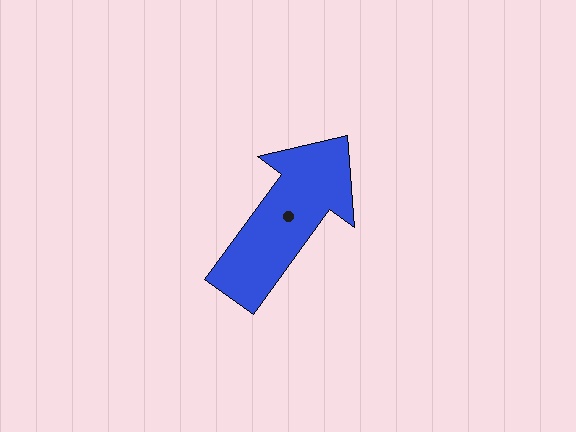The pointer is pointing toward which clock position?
Roughly 1 o'clock.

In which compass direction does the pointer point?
Northeast.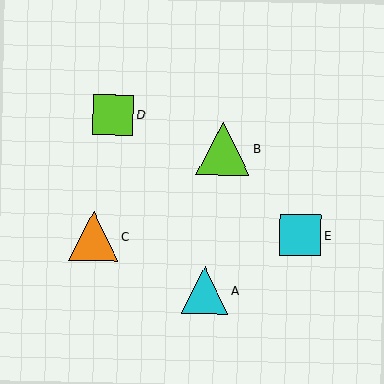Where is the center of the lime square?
The center of the lime square is at (113, 115).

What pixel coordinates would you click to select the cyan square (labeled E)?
Click at (300, 235) to select the cyan square E.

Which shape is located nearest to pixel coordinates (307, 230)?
The cyan square (labeled E) at (300, 235) is nearest to that location.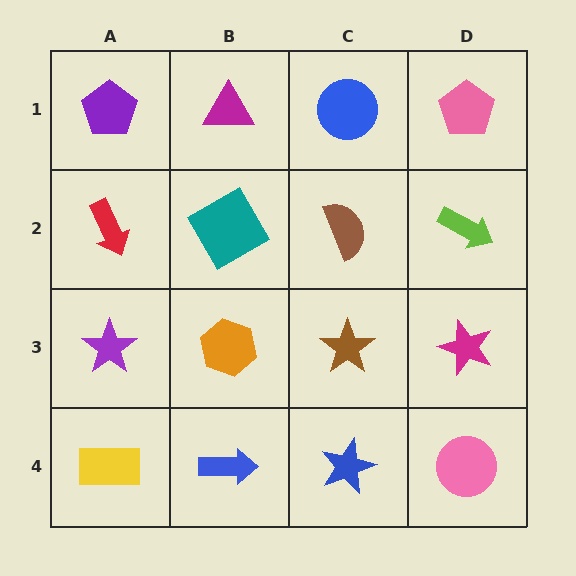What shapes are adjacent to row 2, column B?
A magenta triangle (row 1, column B), an orange hexagon (row 3, column B), a red arrow (row 2, column A), a brown semicircle (row 2, column C).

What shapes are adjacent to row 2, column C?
A blue circle (row 1, column C), a brown star (row 3, column C), a teal square (row 2, column B), a lime arrow (row 2, column D).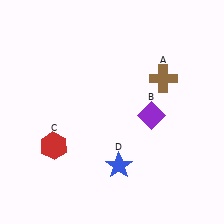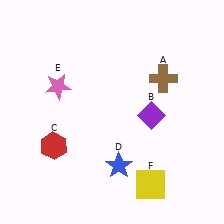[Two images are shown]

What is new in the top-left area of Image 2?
A pink star (E) was added in the top-left area of Image 2.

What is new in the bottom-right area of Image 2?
A yellow square (F) was added in the bottom-right area of Image 2.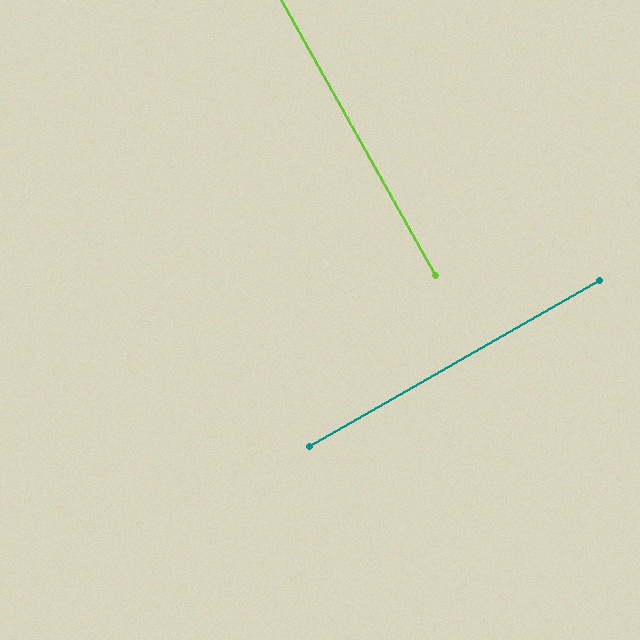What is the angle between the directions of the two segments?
Approximately 89 degrees.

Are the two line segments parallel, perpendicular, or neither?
Perpendicular — they meet at approximately 89°.